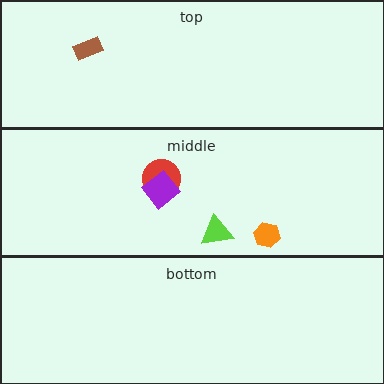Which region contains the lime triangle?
The middle region.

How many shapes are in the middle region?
4.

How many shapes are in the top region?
1.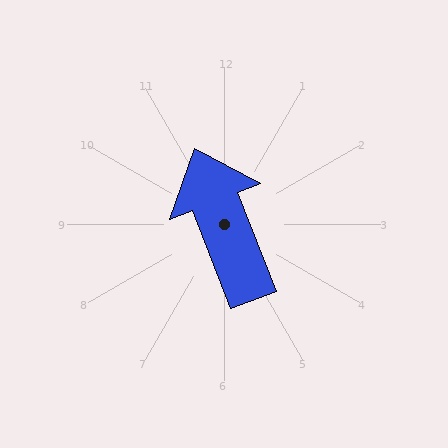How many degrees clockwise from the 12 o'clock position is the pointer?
Approximately 339 degrees.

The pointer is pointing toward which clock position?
Roughly 11 o'clock.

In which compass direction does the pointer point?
North.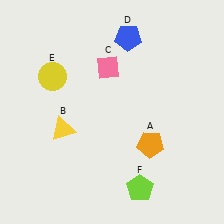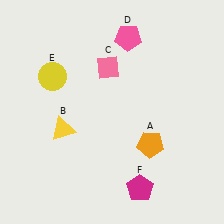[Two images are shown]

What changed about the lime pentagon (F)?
In Image 1, F is lime. In Image 2, it changed to magenta.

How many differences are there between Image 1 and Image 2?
There are 2 differences between the two images.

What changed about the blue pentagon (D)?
In Image 1, D is blue. In Image 2, it changed to pink.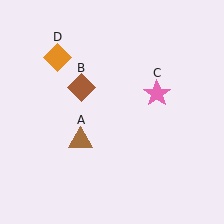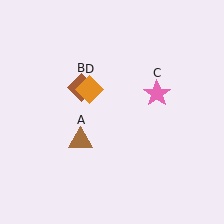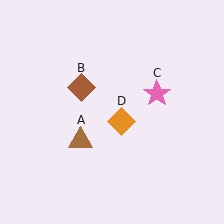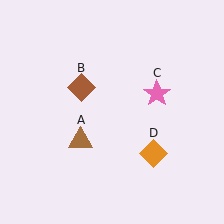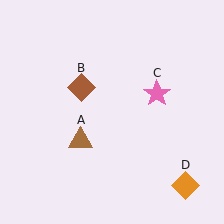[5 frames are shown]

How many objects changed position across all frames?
1 object changed position: orange diamond (object D).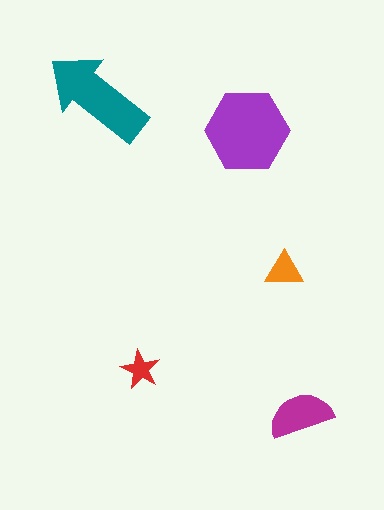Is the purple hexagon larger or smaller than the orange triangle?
Larger.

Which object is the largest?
The purple hexagon.